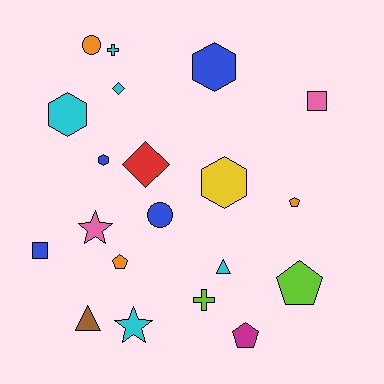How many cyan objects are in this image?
There are 5 cyan objects.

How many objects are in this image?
There are 20 objects.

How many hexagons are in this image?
There are 4 hexagons.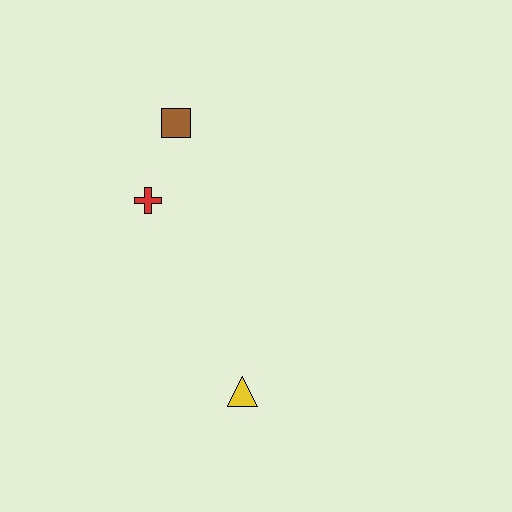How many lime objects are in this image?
There are no lime objects.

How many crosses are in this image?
There is 1 cross.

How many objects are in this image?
There are 3 objects.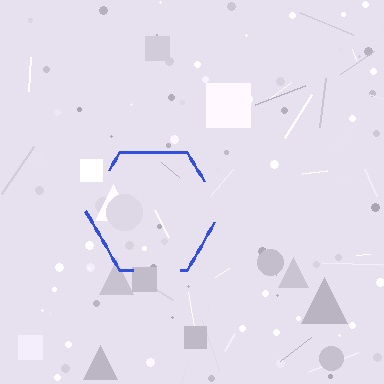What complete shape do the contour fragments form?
The contour fragments form a hexagon.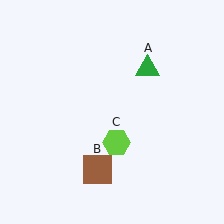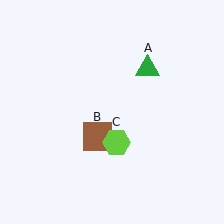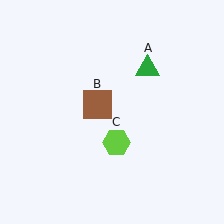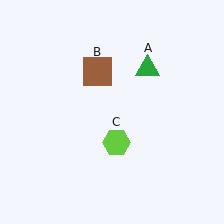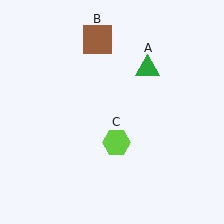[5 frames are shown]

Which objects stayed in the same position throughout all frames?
Green triangle (object A) and lime hexagon (object C) remained stationary.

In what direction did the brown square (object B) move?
The brown square (object B) moved up.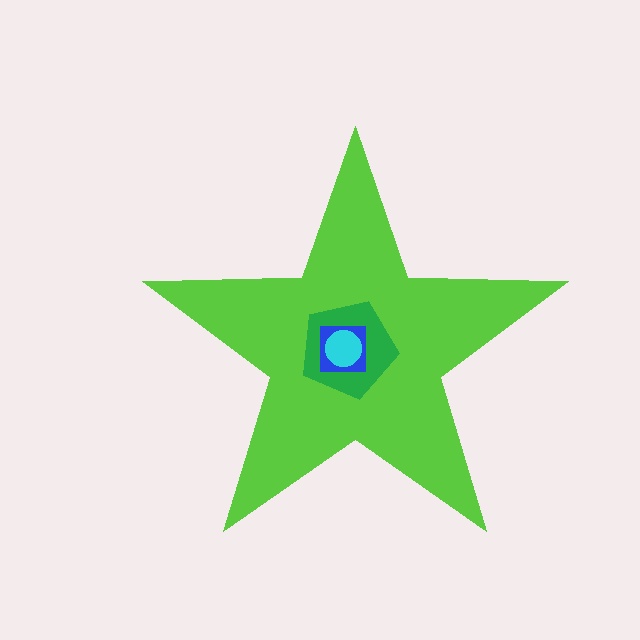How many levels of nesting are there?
4.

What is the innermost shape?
The cyan circle.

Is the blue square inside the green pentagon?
Yes.